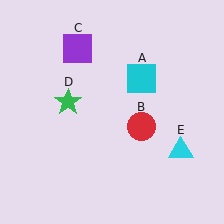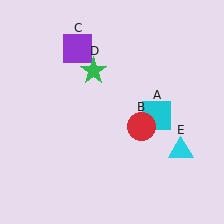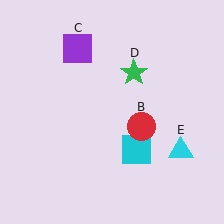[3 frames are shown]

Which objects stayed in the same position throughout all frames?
Red circle (object B) and purple square (object C) and cyan triangle (object E) remained stationary.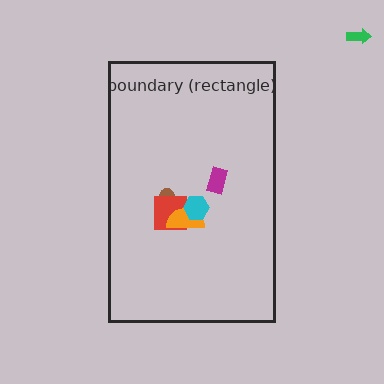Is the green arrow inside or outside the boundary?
Outside.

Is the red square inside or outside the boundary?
Inside.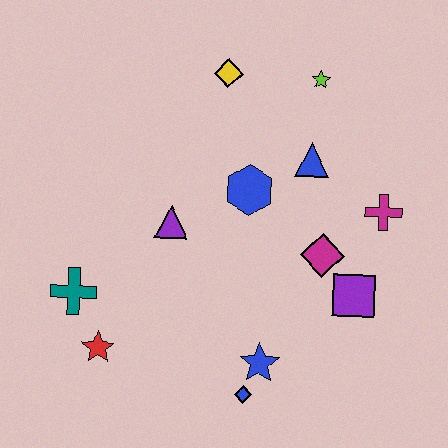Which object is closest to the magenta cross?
The magenta diamond is closest to the magenta cross.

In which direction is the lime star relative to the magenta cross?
The lime star is above the magenta cross.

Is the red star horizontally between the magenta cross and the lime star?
No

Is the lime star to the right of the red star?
Yes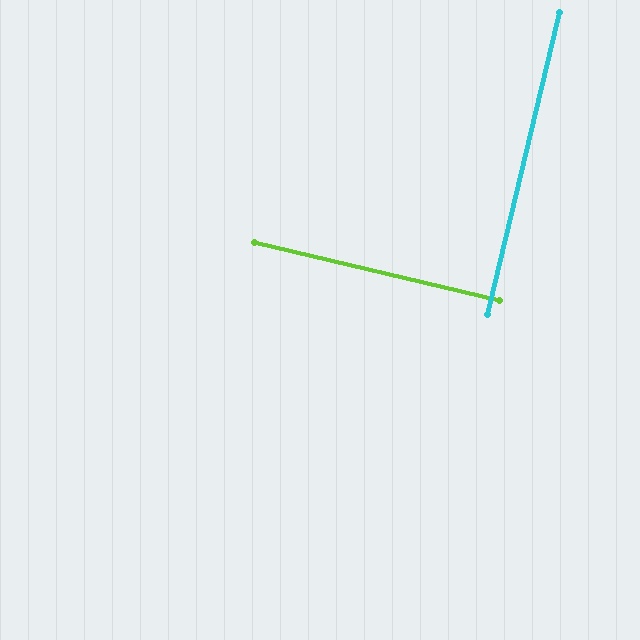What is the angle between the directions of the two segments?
Approximately 90 degrees.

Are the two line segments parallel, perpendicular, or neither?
Perpendicular — they meet at approximately 90°.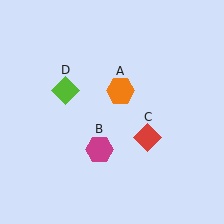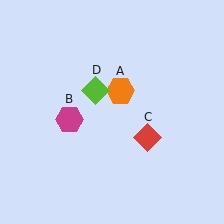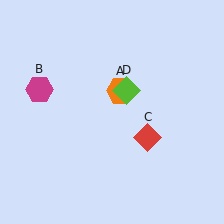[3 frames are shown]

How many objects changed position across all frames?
2 objects changed position: magenta hexagon (object B), lime diamond (object D).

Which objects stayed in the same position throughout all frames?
Orange hexagon (object A) and red diamond (object C) remained stationary.